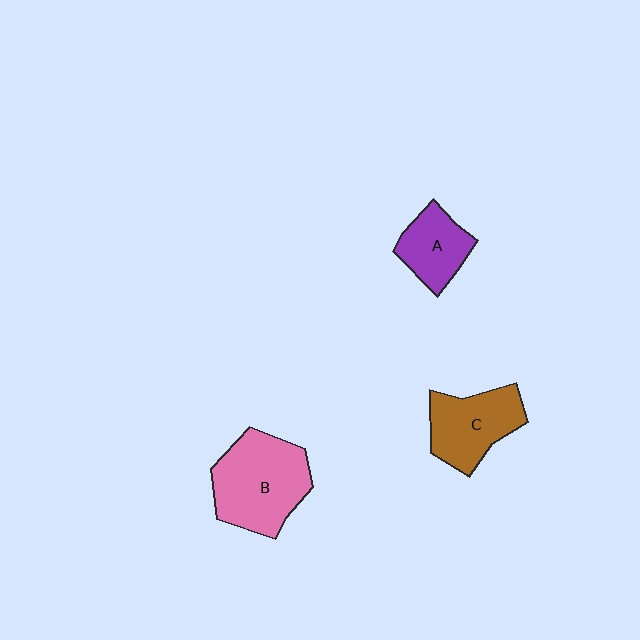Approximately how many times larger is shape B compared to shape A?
Approximately 1.8 times.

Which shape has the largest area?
Shape B (pink).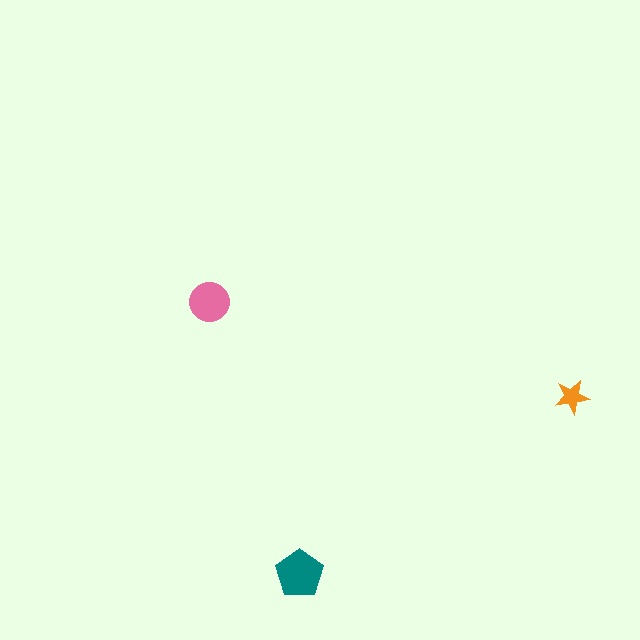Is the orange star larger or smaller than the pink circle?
Smaller.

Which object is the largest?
The teal pentagon.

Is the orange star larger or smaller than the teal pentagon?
Smaller.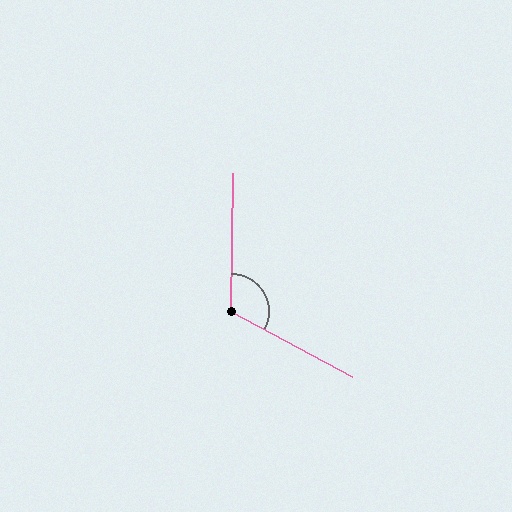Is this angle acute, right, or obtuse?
It is obtuse.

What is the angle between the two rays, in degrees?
Approximately 117 degrees.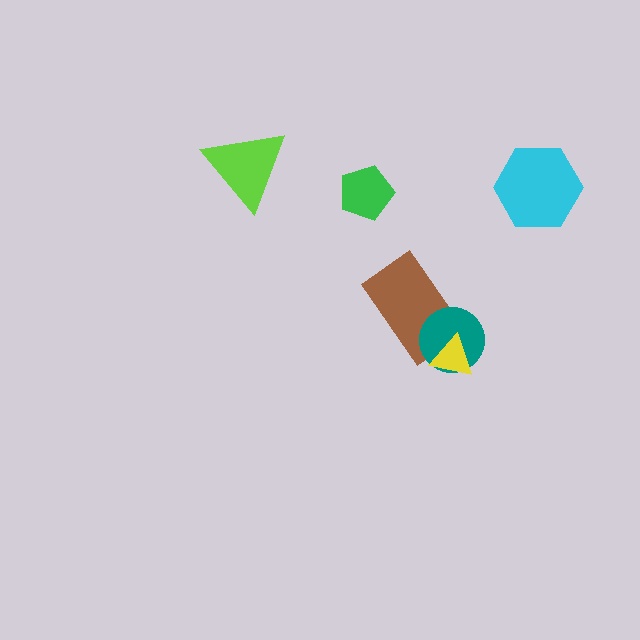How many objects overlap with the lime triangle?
0 objects overlap with the lime triangle.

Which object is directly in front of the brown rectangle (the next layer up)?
The teal circle is directly in front of the brown rectangle.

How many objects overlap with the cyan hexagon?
0 objects overlap with the cyan hexagon.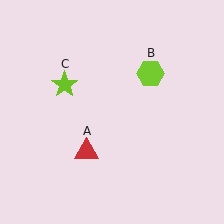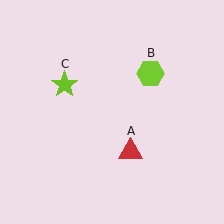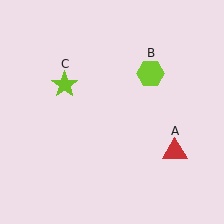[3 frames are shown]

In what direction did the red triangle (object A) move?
The red triangle (object A) moved right.